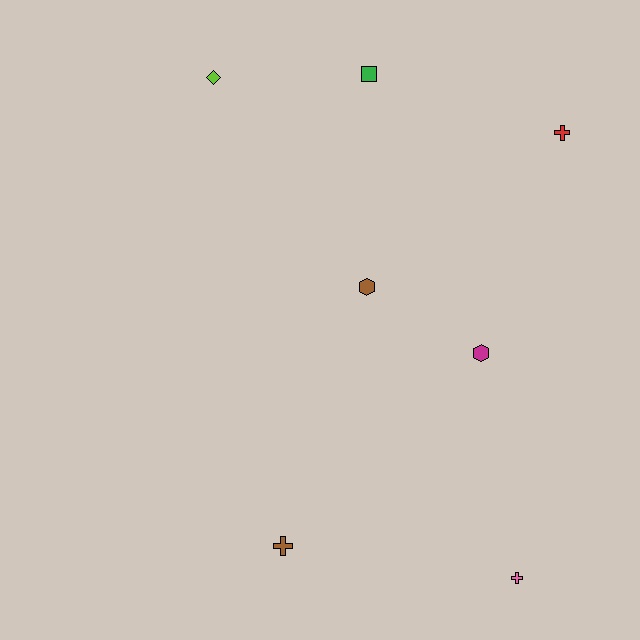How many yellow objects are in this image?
There are no yellow objects.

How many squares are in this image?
There is 1 square.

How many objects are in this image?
There are 7 objects.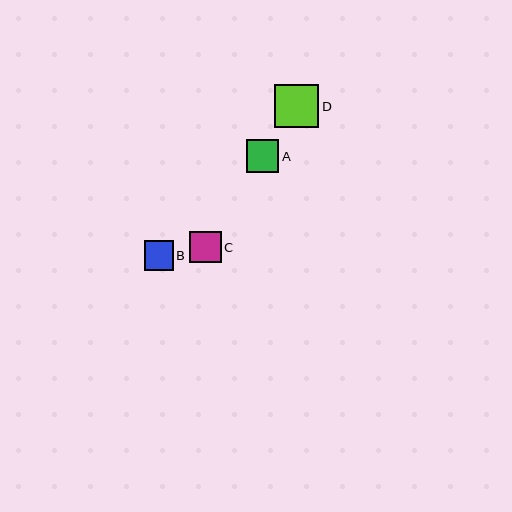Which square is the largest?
Square D is the largest with a size of approximately 44 pixels.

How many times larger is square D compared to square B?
Square D is approximately 1.5 times the size of square B.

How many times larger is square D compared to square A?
Square D is approximately 1.4 times the size of square A.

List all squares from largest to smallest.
From largest to smallest: D, A, C, B.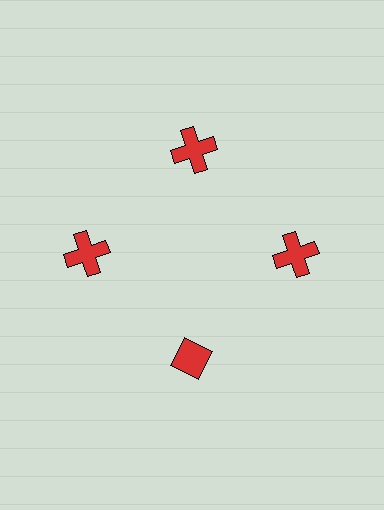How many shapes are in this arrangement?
There are 4 shapes arranged in a ring pattern.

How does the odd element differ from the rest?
It has a different shape: diamond instead of cross.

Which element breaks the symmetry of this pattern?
The red diamond at roughly the 6 o'clock position breaks the symmetry. All other shapes are red crosses.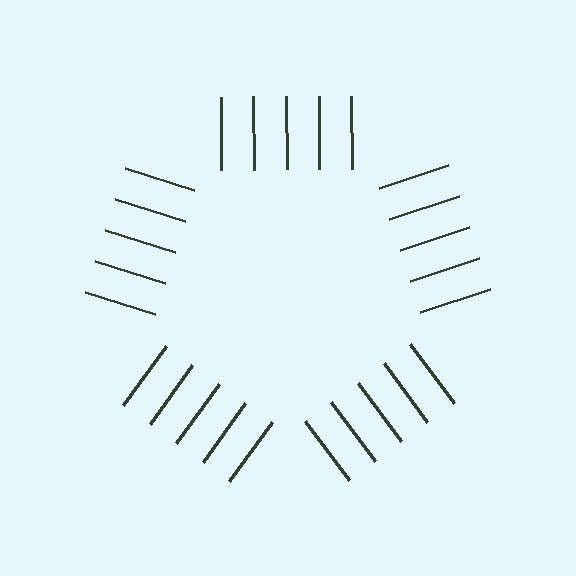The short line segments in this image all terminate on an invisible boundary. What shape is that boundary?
An illusory pentagon — the line segments terminate on its edges but no continuous stroke is drawn.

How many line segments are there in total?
25 — 5 along each of the 5 edges.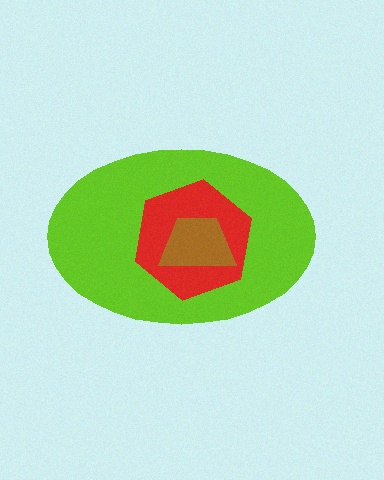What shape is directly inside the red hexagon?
The brown trapezoid.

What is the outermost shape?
The lime ellipse.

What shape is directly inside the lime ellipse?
The red hexagon.